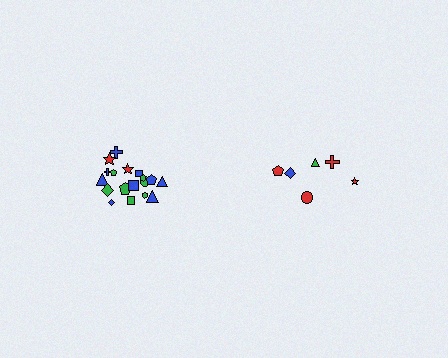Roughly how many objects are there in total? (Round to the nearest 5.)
Roughly 25 objects in total.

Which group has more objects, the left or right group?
The left group.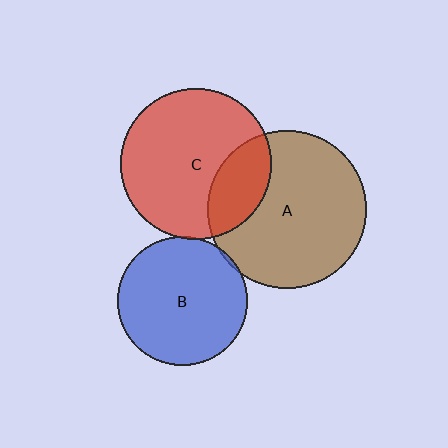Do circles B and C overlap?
Yes.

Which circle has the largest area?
Circle A (brown).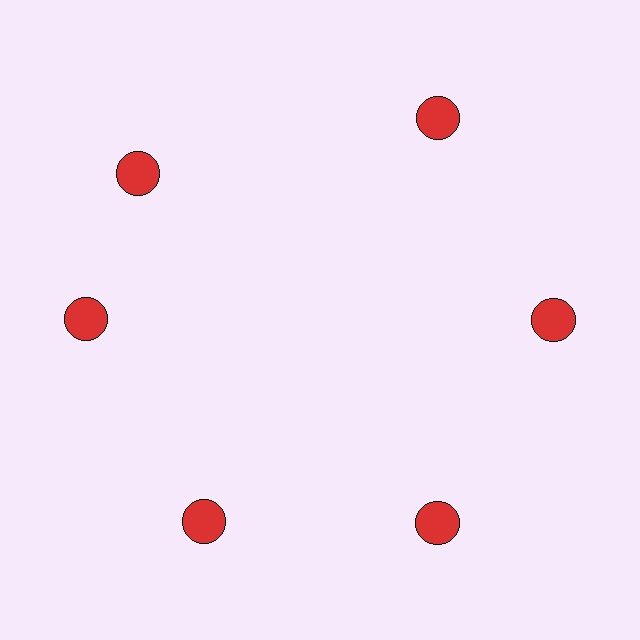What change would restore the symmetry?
The symmetry would be restored by rotating it back into even spacing with its neighbors so that all 6 circles sit at equal angles and equal distance from the center.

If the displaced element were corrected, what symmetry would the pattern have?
It would have 6-fold rotational symmetry — the pattern would map onto itself every 60 degrees.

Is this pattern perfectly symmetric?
No. The 6 red circles are arranged in a ring, but one element near the 11 o'clock position is rotated out of alignment along the ring, breaking the 6-fold rotational symmetry.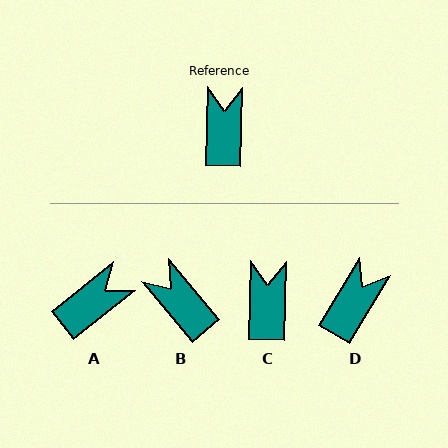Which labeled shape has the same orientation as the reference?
C.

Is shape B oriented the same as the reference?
No, it is off by about 41 degrees.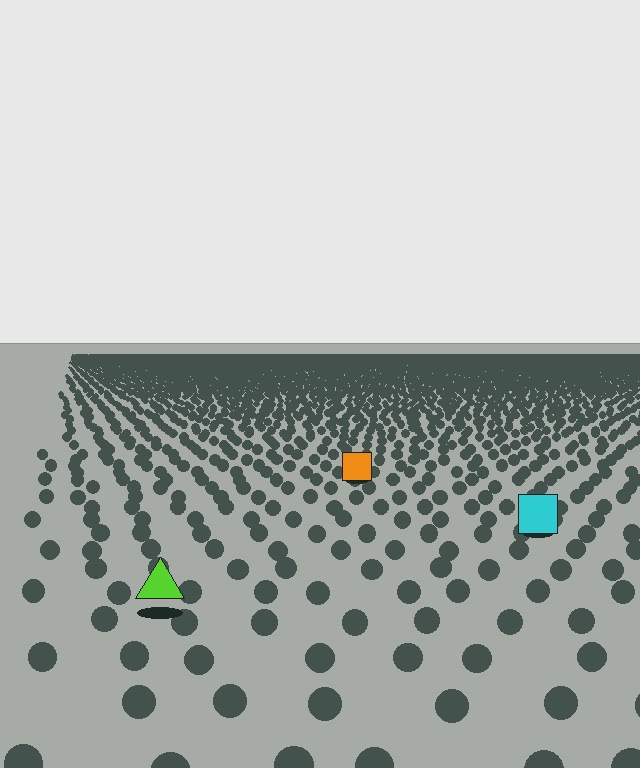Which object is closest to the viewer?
The lime triangle is closest. The texture marks near it are larger and more spread out.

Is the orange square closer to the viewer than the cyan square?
No. The cyan square is closer — you can tell from the texture gradient: the ground texture is coarser near it.